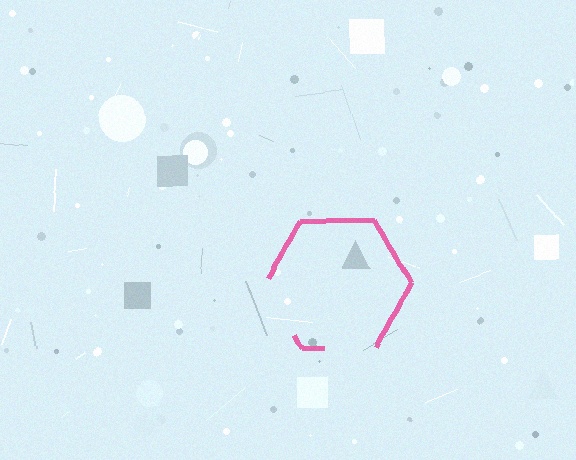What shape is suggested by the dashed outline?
The dashed outline suggests a hexagon.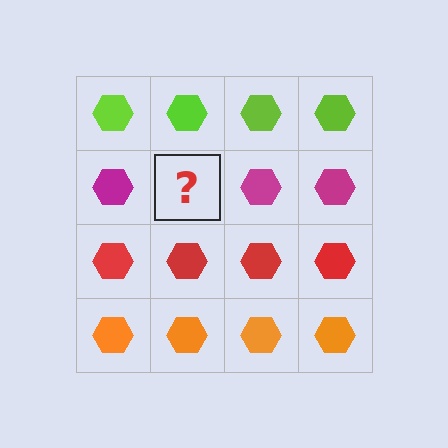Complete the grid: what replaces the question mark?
The question mark should be replaced with a magenta hexagon.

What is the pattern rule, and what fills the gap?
The rule is that each row has a consistent color. The gap should be filled with a magenta hexagon.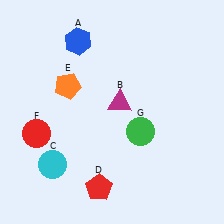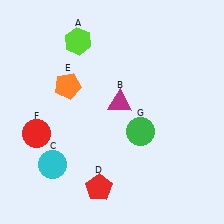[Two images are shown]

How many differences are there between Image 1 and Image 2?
There is 1 difference between the two images.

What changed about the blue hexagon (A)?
In Image 1, A is blue. In Image 2, it changed to lime.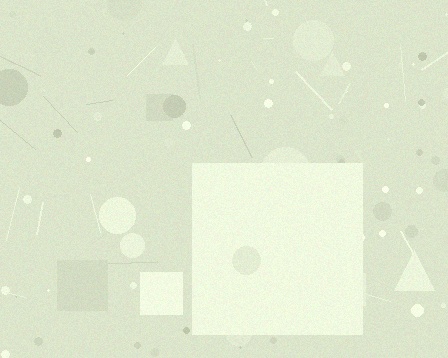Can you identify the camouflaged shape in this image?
The camouflaged shape is a square.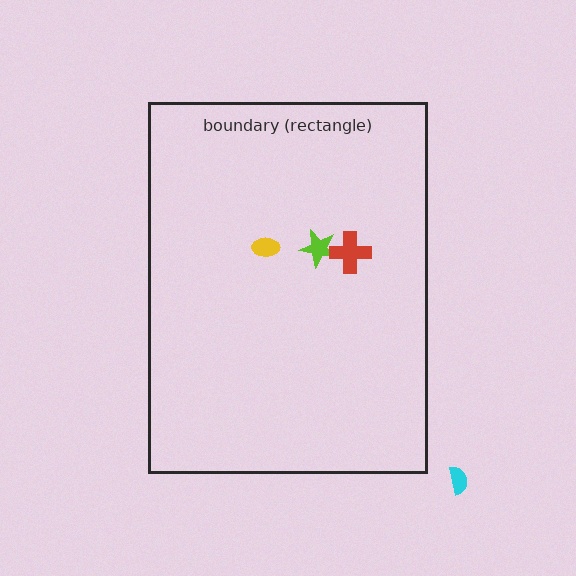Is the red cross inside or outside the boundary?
Inside.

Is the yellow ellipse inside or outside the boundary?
Inside.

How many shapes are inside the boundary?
3 inside, 1 outside.